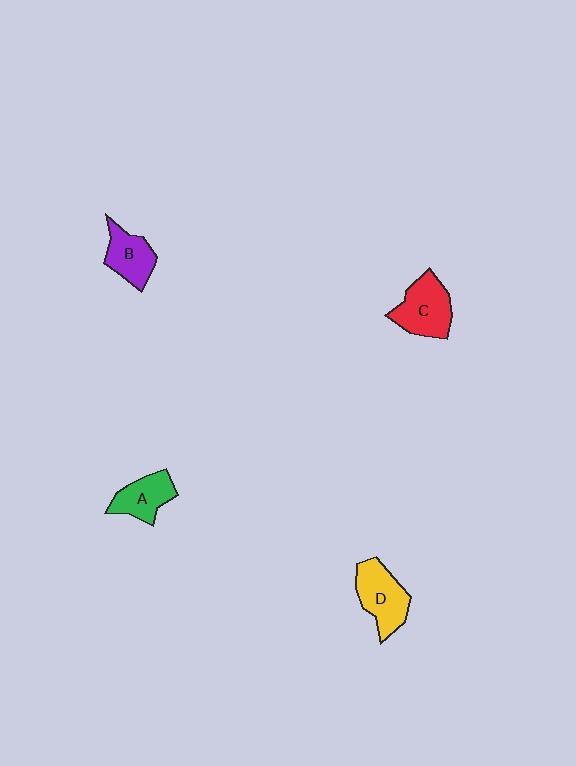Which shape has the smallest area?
Shape A (green).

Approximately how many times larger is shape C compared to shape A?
Approximately 1.3 times.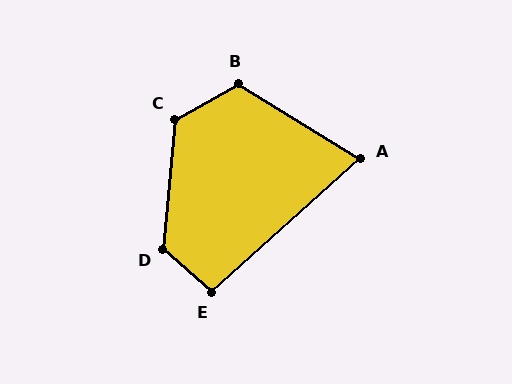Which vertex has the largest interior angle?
D, at approximately 126 degrees.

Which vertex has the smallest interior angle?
A, at approximately 73 degrees.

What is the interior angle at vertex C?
Approximately 124 degrees (obtuse).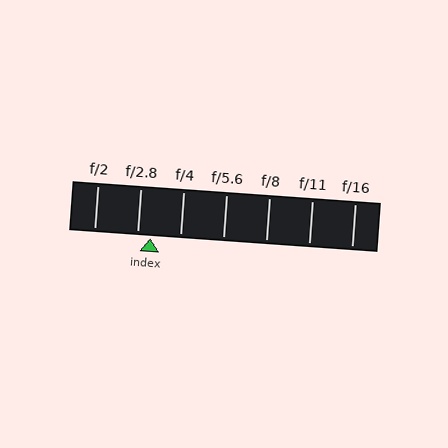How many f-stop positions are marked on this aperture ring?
There are 7 f-stop positions marked.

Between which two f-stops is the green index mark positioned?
The index mark is between f/2.8 and f/4.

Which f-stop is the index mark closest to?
The index mark is closest to f/2.8.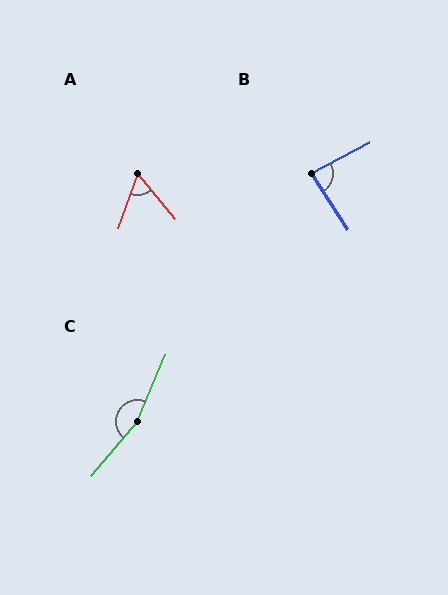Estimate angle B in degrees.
Approximately 85 degrees.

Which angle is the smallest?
A, at approximately 60 degrees.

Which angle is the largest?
C, at approximately 163 degrees.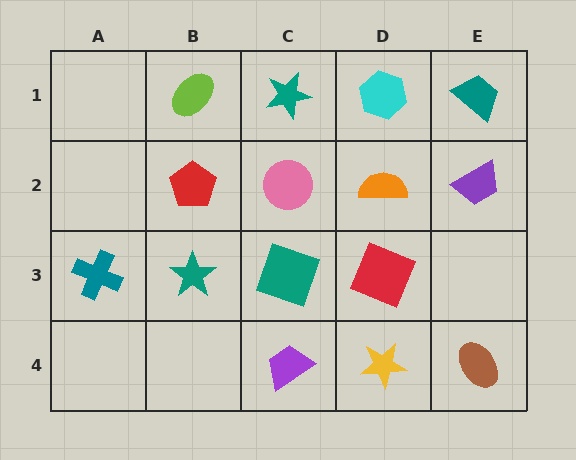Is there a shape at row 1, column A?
No, that cell is empty.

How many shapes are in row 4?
3 shapes.